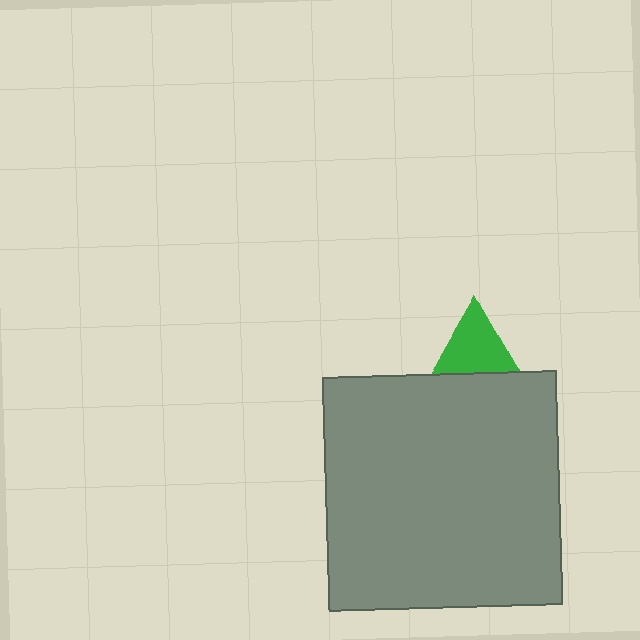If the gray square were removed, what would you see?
You would see the complete green triangle.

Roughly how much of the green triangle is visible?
About half of it is visible (roughly 47%).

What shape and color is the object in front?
The object in front is a gray square.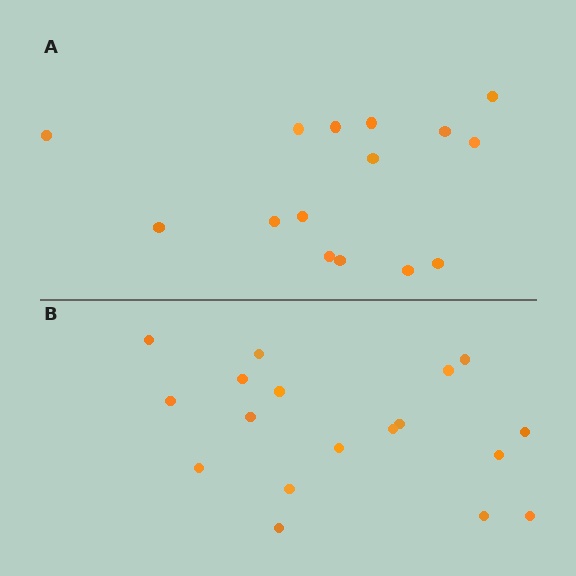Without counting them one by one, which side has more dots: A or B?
Region B (the bottom region) has more dots.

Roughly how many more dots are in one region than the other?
Region B has just a few more — roughly 2 or 3 more dots than region A.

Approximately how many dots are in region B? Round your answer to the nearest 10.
About 20 dots. (The exact count is 18, which rounds to 20.)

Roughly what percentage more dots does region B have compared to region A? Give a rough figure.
About 20% more.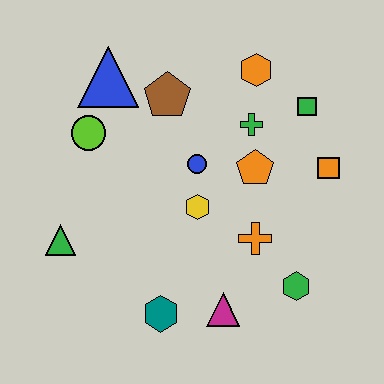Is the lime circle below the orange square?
No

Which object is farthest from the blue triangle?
The green hexagon is farthest from the blue triangle.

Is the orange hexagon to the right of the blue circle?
Yes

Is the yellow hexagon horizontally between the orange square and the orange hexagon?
No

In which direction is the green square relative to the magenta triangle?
The green square is above the magenta triangle.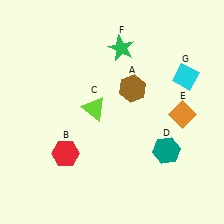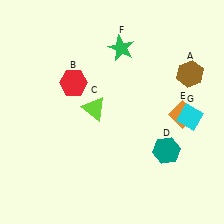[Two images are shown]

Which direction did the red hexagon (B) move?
The red hexagon (B) moved up.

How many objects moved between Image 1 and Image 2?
3 objects moved between the two images.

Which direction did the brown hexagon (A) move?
The brown hexagon (A) moved right.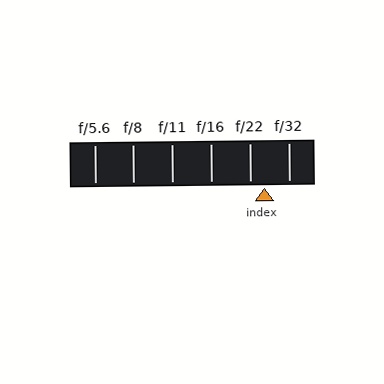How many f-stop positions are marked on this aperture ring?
There are 6 f-stop positions marked.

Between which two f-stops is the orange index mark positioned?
The index mark is between f/22 and f/32.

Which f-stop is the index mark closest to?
The index mark is closest to f/22.